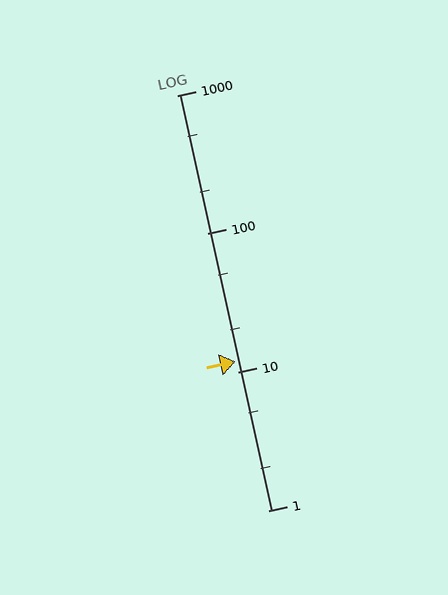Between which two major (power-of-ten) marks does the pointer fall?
The pointer is between 10 and 100.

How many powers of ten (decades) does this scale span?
The scale spans 3 decades, from 1 to 1000.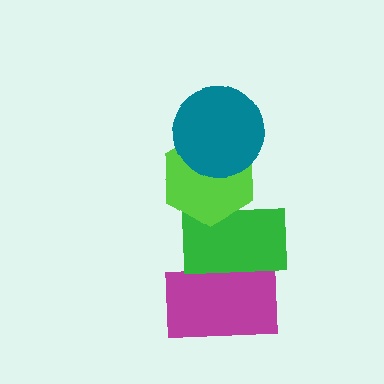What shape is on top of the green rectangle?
The lime hexagon is on top of the green rectangle.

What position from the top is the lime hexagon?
The lime hexagon is 2nd from the top.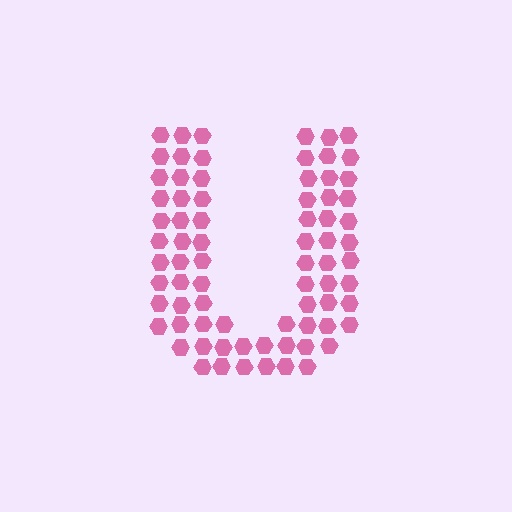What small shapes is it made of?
It is made of small hexagons.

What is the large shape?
The large shape is the letter U.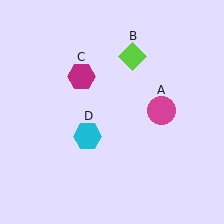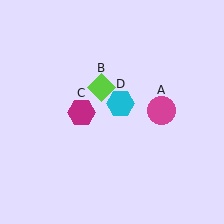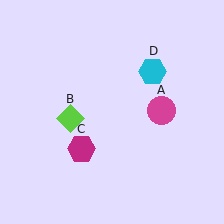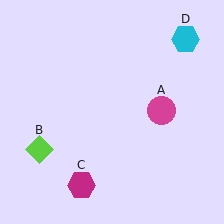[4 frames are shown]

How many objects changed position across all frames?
3 objects changed position: lime diamond (object B), magenta hexagon (object C), cyan hexagon (object D).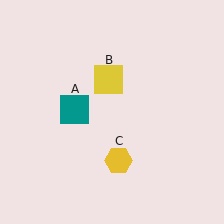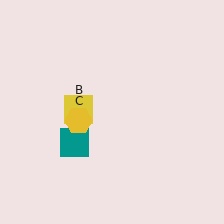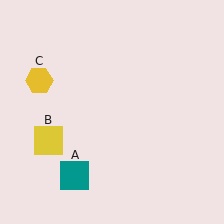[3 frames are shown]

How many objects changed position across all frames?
3 objects changed position: teal square (object A), yellow square (object B), yellow hexagon (object C).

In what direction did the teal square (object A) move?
The teal square (object A) moved down.